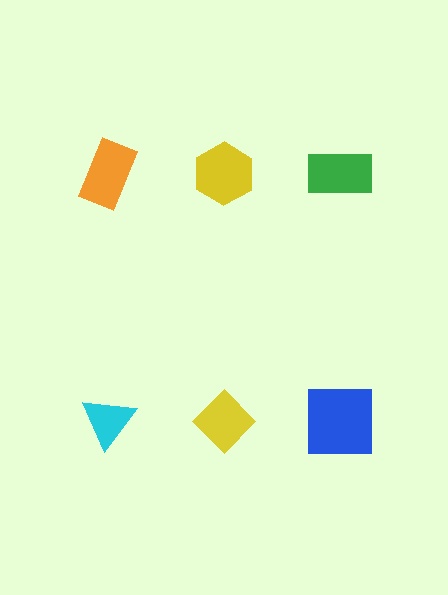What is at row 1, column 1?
An orange rectangle.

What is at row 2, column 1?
A cyan triangle.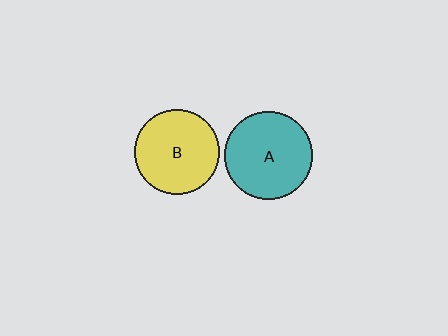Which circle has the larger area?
Circle A (teal).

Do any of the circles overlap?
No, none of the circles overlap.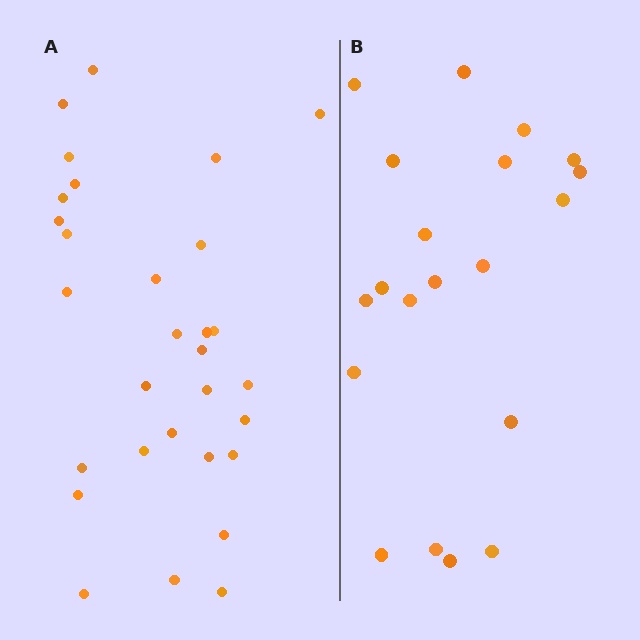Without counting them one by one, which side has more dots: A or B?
Region A (the left region) has more dots.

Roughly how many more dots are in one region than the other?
Region A has roughly 10 or so more dots than region B.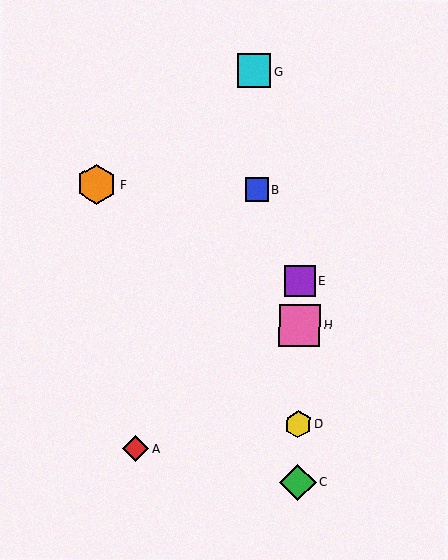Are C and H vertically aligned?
Yes, both are at x≈298.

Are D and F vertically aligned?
No, D is at x≈298 and F is at x≈97.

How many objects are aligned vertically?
4 objects (C, D, E, H) are aligned vertically.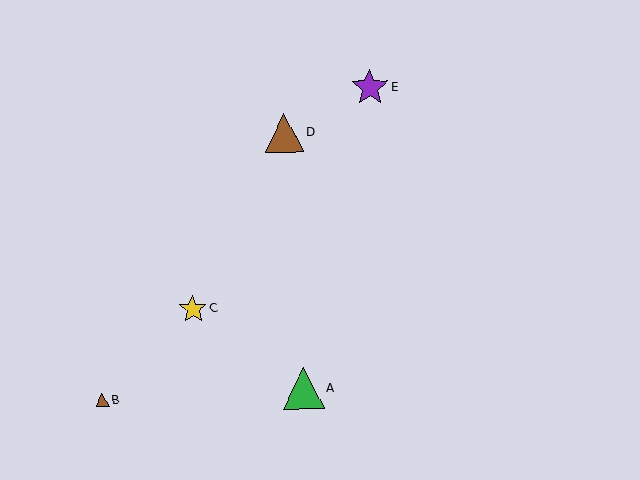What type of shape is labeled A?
Shape A is a green triangle.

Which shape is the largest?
The green triangle (labeled A) is the largest.